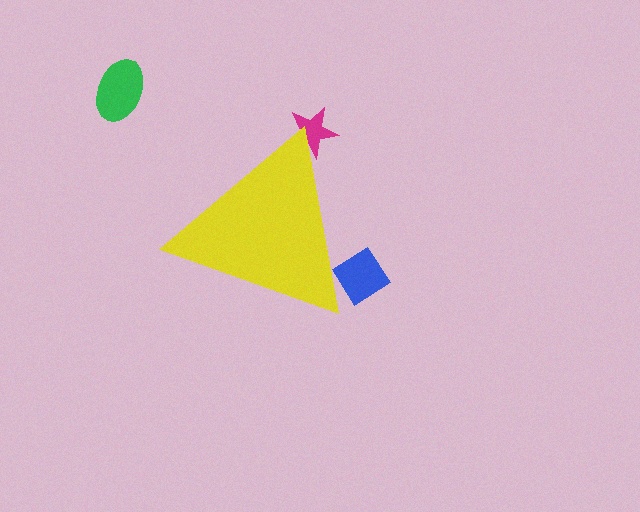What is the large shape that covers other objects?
A yellow triangle.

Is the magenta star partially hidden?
Yes, the magenta star is partially hidden behind the yellow triangle.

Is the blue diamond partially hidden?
Yes, the blue diamond is partially hidden behind the yellow triangle.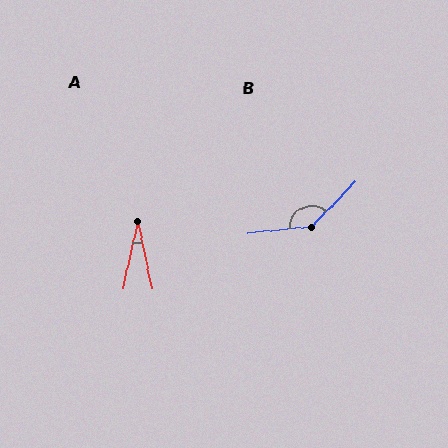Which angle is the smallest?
A, at approximately 25 degrees.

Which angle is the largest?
B, at approximately 140 degrees.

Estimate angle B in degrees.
Approximately 140 degrees.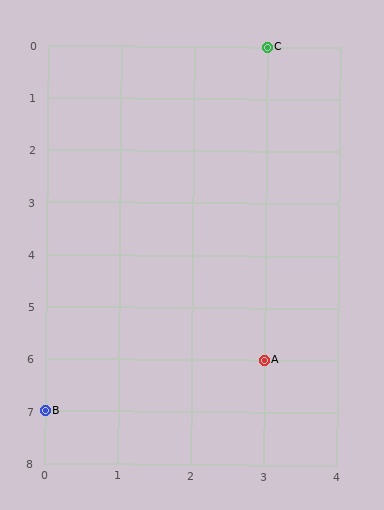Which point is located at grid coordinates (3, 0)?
Point C is at (3, 0).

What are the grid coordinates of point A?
Point A is at grid coordinates (3, 6).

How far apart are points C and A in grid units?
Points C and A are 6 rows apart.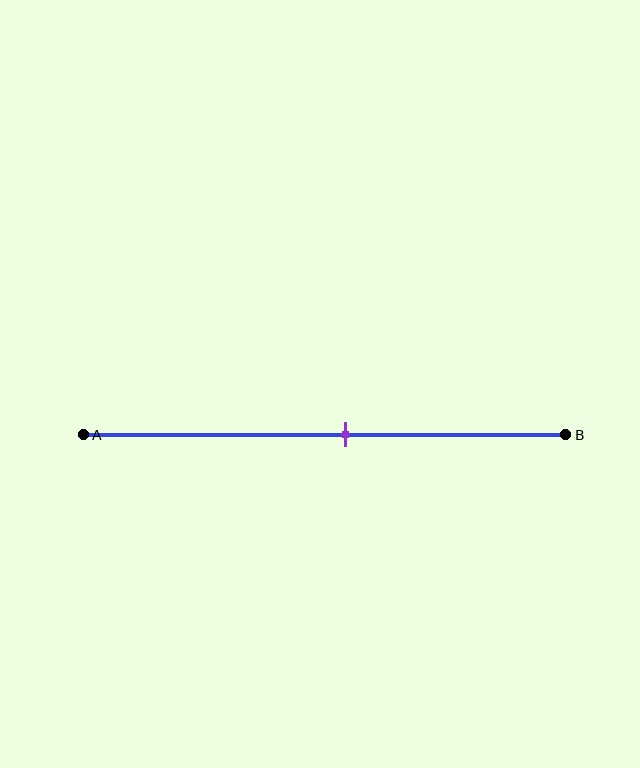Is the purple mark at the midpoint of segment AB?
No, the mark is at about 55% from A, not at the 50% midpoint.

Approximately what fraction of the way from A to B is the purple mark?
The purple mark is approximately 55% of the way from A to B.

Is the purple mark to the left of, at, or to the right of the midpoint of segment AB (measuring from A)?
The purple mark is to the right of the midpoint of segment AB.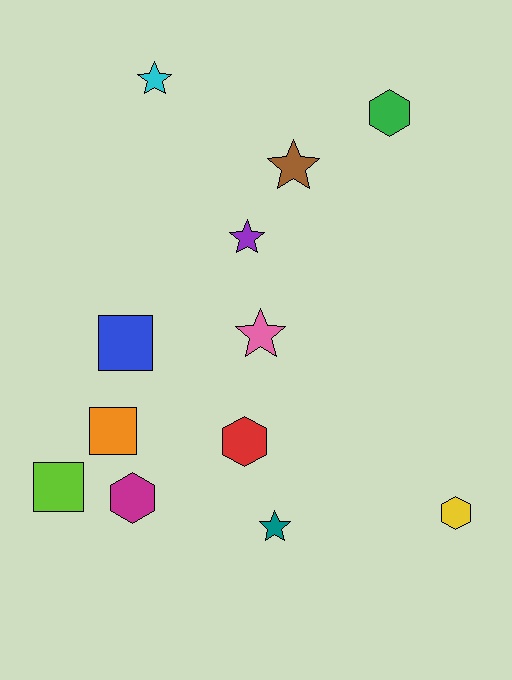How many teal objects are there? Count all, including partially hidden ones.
There is 1 teal object.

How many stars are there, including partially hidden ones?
There are 5 stars.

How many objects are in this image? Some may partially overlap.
There are 12 objects.